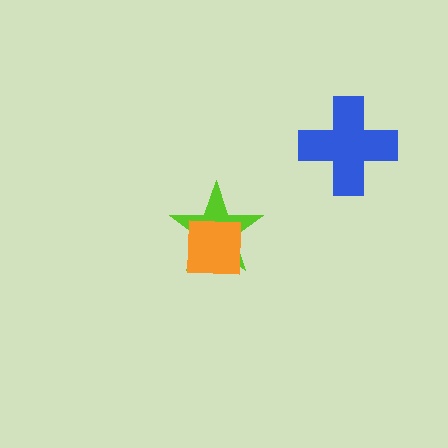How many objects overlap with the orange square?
1 object overlaps with the orange square.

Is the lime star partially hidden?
Yes, it is partially covered by another shape.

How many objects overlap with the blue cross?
0 objects overlap with the blue cross.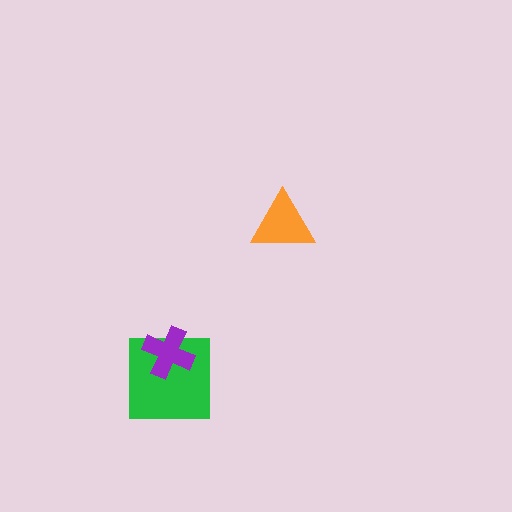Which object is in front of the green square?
The purple cross is in front of the green square.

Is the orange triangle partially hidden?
No, no other shape covers it.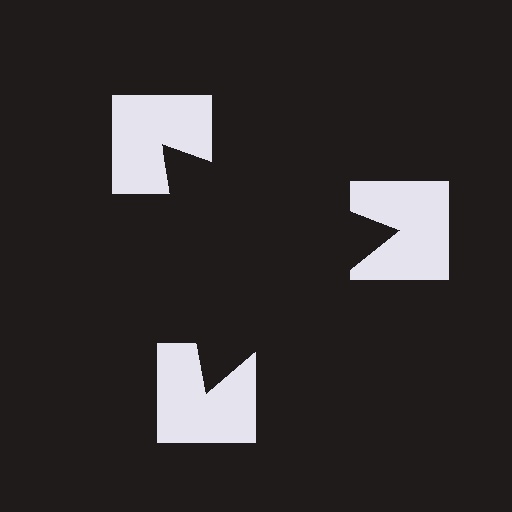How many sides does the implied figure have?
3 sides.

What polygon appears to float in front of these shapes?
An illusory triangle — its edges are inferred from the aligned wedge cuts in the notched squares, not physically drawn.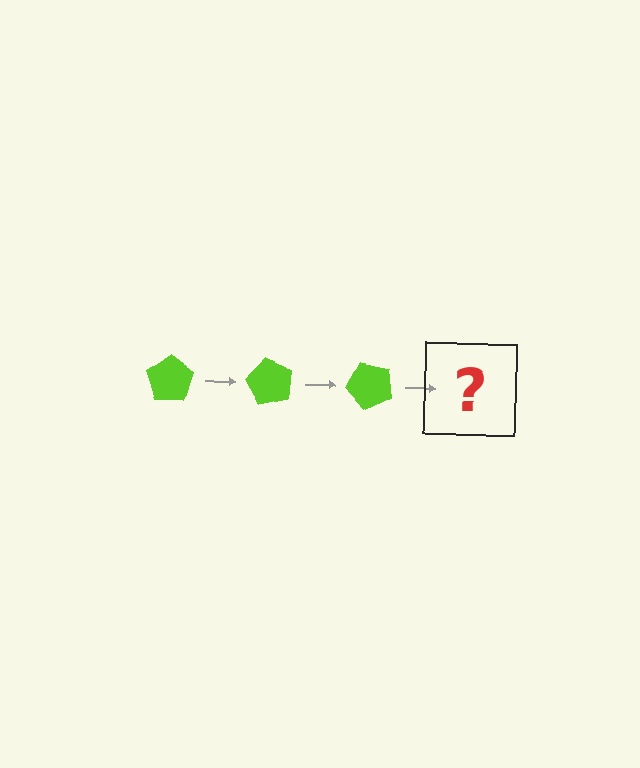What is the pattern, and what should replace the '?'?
The pattern is that the pentagon rotates 60 degrees each step. The '?' should be a lime pentagon rotated 180 degrees.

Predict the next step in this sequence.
The next step is a lime pentagon rotated 180 degrees.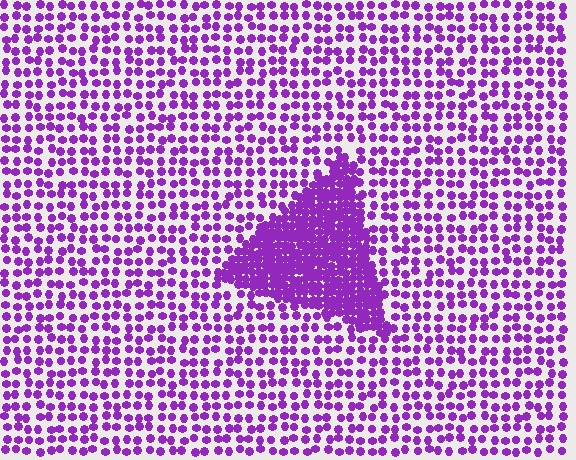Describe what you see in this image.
The image contains small purple elements arranged at two different densities. A triangle-shaped region is visible where the elements are more densely packed than the surrounding area.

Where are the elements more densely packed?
The elements are more densely packed inside the triangle boundary.